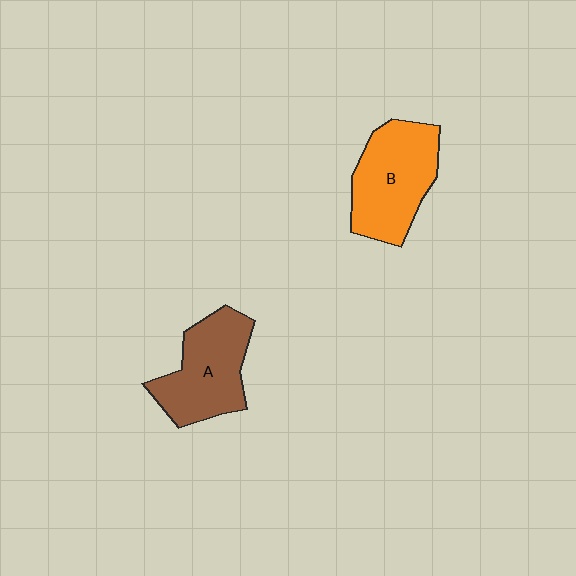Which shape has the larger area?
Shape B (orange).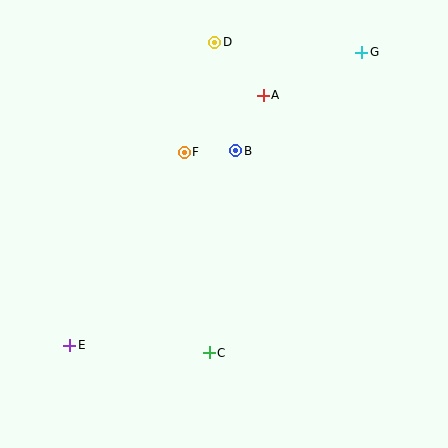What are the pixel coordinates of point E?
Point E is at (70, 345).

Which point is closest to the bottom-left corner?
Point E is closest to the bottom-left corner.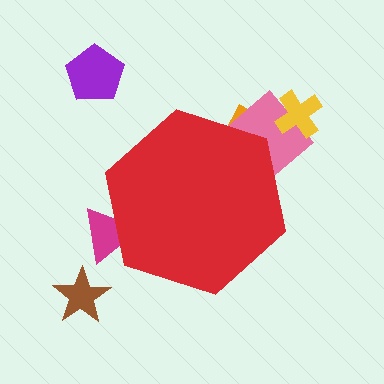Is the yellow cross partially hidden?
No, the yellow cross is fully visible.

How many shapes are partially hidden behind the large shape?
3 shapes are partially hidden.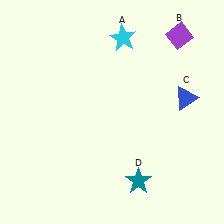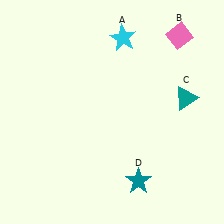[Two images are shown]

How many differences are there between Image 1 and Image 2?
There are 2 differences between the two images.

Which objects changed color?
B changed from purple to pink. C changed from blue to teal.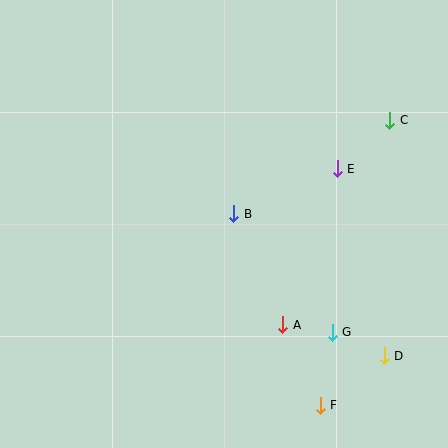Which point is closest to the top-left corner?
Point B is closest to the top-left corner.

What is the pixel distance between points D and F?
The distance between D and F is 81 pixels.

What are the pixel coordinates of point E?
Point E is at (337, 169).